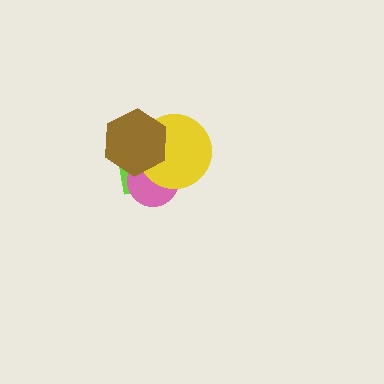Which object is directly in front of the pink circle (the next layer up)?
The yellow circle is directly in front of the pink circle.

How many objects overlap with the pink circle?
3 objects overlap with the pink circle.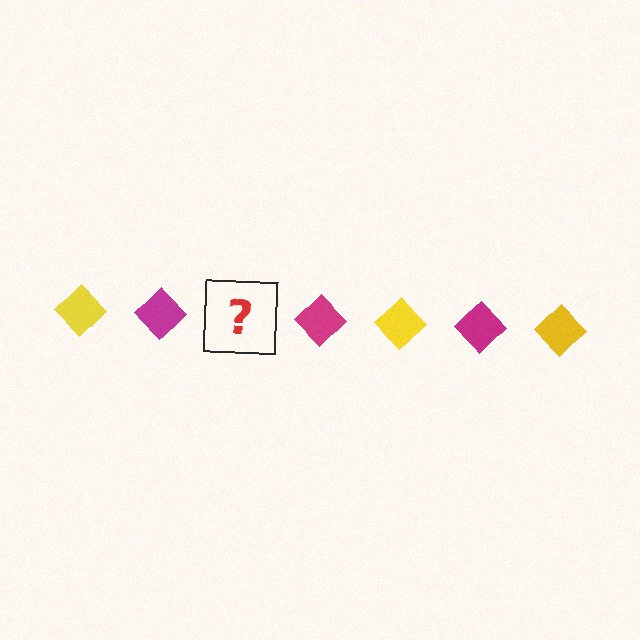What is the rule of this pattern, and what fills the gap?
The rule is that the pattern cycles through yellow, magenta diamonds. The gap should be filled with a yellow diamond.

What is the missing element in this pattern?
The missing element is a yellow diamond.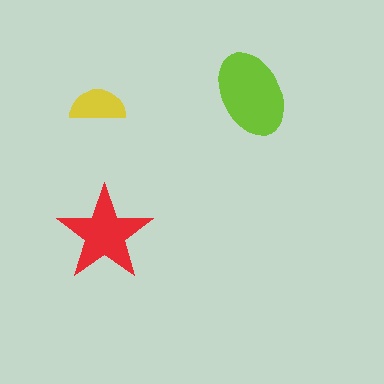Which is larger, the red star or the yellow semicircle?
The red star.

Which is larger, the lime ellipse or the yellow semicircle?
The lime ellipse.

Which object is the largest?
The lime ellipse.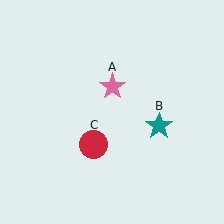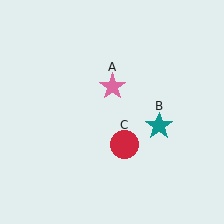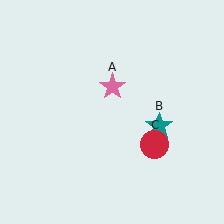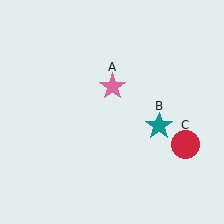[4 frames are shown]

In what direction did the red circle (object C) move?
The red circle (object C) moved right.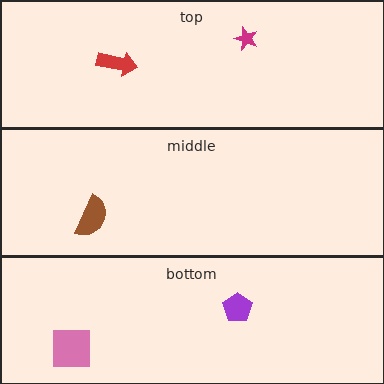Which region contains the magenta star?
The top region.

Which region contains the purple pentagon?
The bottom region.